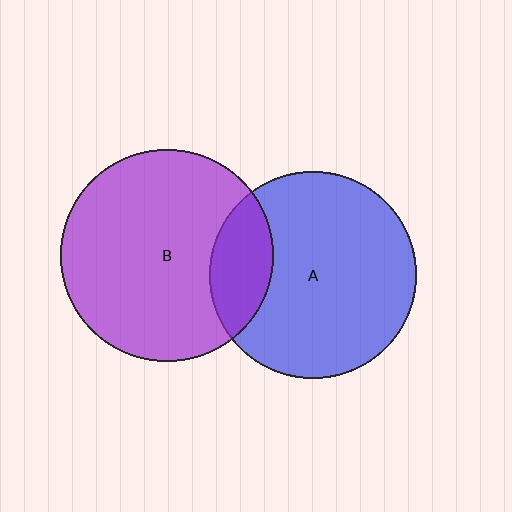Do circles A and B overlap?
Yes.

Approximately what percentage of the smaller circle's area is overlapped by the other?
Approximately 20%.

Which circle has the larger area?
Circle B (purple).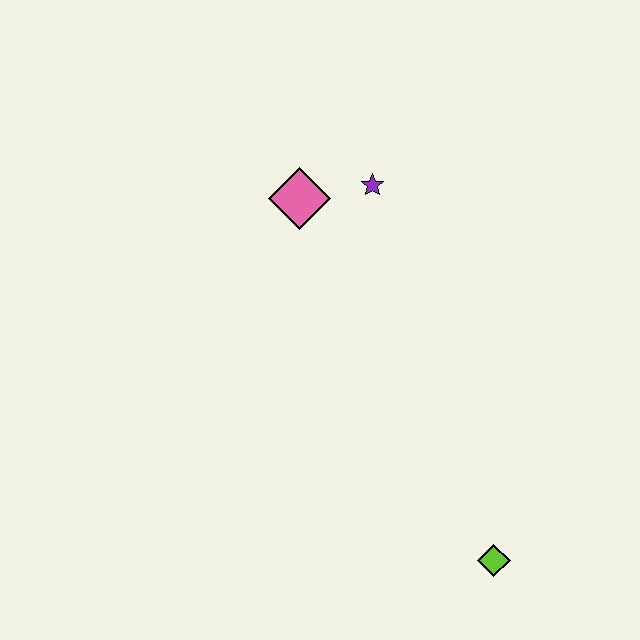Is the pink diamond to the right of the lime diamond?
No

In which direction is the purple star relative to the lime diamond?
The purple star is above the lime diamond.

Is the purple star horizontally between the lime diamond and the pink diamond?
Yes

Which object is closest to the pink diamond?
The purple star is closest to the pink diamond.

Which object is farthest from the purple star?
The lime diamond is farthest from the purple star.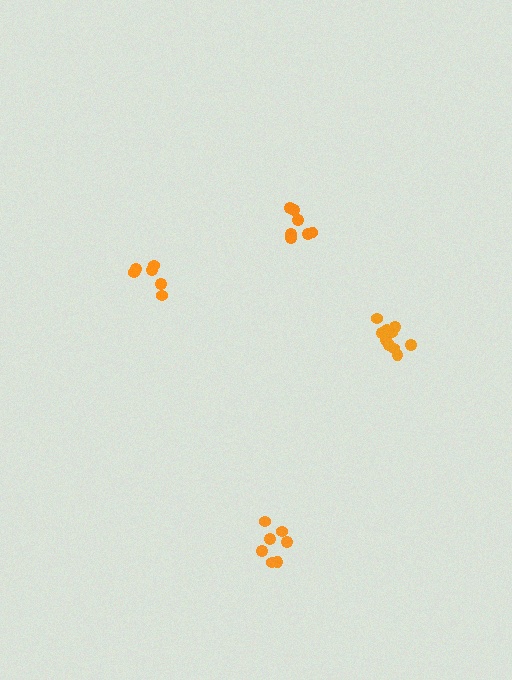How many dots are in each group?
Group 1: 7 dots, Group 2: 7 dots, Group 3: 6 dots, Group 4: 10 dots (30 total).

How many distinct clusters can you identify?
There are 4 distinct clusters.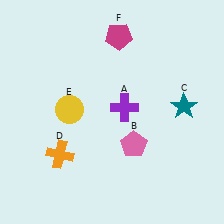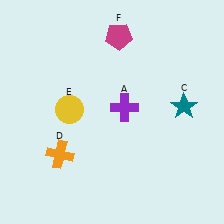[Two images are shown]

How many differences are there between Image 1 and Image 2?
There is 1 difference between the two images.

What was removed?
The pink pentagon (B) was removed in Image 2.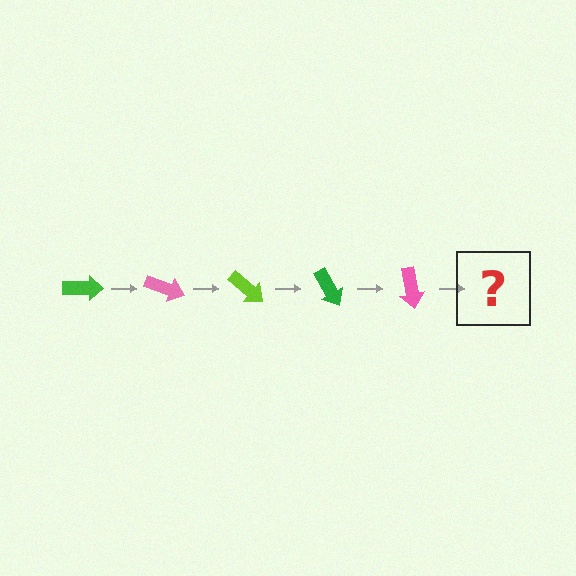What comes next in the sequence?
The next element should be a lime arrow, rotated 100 degrees from the start.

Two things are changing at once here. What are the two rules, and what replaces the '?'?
The two rules are that it rotates 20 degrees each step and the color cycles through green, pink, and lime. The '?' should be a lime arrow, rotated 100 degrees from the start.